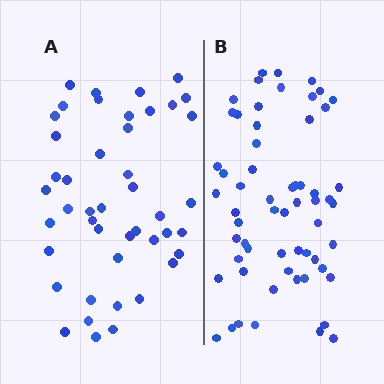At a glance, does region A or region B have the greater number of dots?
Region B (the right region) has more dots.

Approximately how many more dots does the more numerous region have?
Region B has approximately 15 more dots than region A.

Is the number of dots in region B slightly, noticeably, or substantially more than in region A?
Region B has noticeably more, but not dramatically so. The ratio is roughly 1.3 to 1.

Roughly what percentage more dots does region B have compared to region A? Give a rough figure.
About 35% more.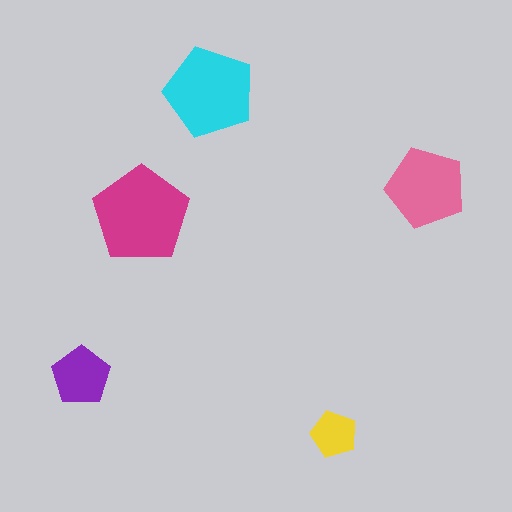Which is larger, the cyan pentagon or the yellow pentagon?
The cyan one.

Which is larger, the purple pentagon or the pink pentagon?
The pink one.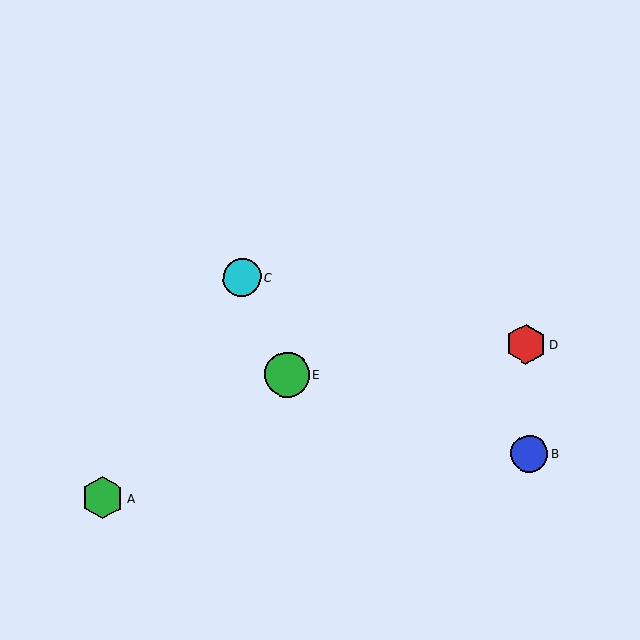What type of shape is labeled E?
Shape E is a green circle.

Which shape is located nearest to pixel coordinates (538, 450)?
The blue circle (labeled B) at (529, 453) is nearest to that location.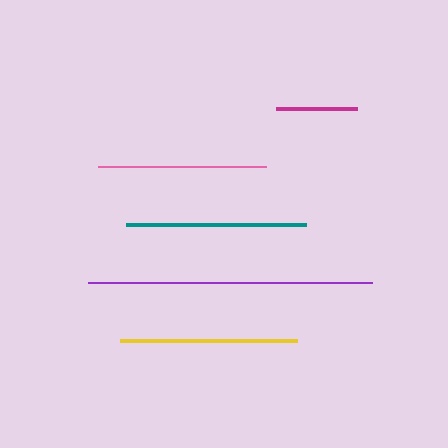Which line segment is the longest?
The purple line is the longest at approximately 284 pixels.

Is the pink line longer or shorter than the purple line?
The purple line is longer than the pink line.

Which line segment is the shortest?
The magenta line is the shortest at approximately 81 pixels.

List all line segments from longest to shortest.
From longest to shortest: purple, teal, yellow, pink, magenta.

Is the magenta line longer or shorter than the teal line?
The teal line is longer than the magenta line.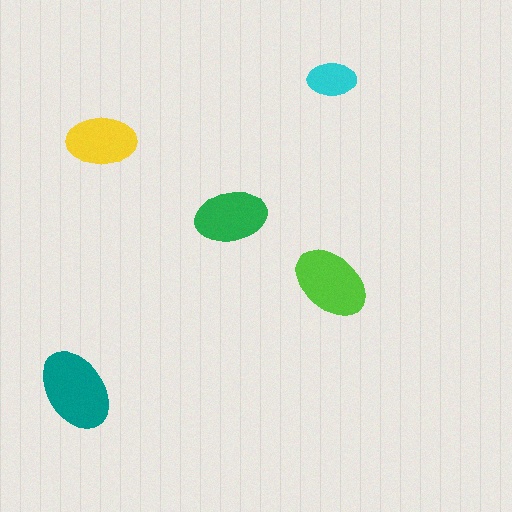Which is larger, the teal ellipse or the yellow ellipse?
The teal one.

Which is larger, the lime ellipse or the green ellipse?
The lime one.